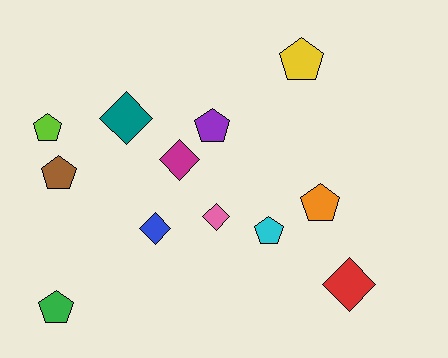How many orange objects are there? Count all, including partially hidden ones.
There is 1 orange object.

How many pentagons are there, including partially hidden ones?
There are 7 pentagons.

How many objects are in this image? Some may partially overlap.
There are 12 objects.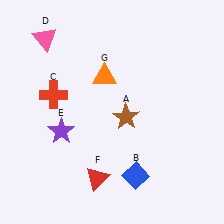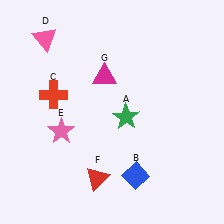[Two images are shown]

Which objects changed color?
A changed from brown to green. E changed from purple to pink. G changed from orange to magenta.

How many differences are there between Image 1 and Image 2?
There are 3 differences between the two images.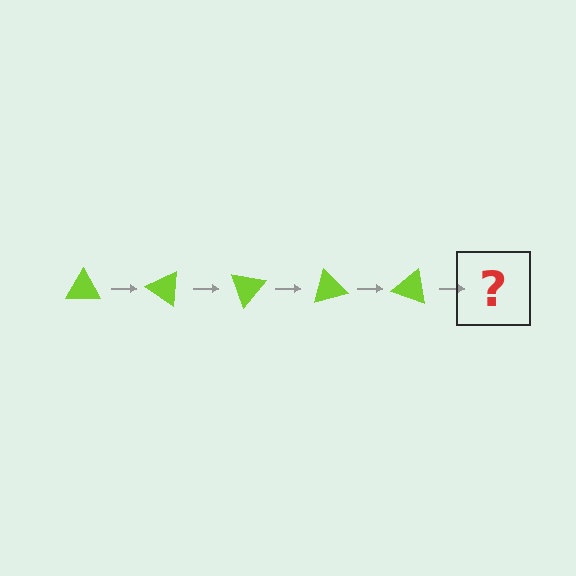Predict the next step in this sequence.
The next step is a lime triangle rotated 175 degrees.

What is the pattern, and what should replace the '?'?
The pattern is that the triangle rotates 35 degrees each step. The '?' should be a lime triangle rotated 175 degrees.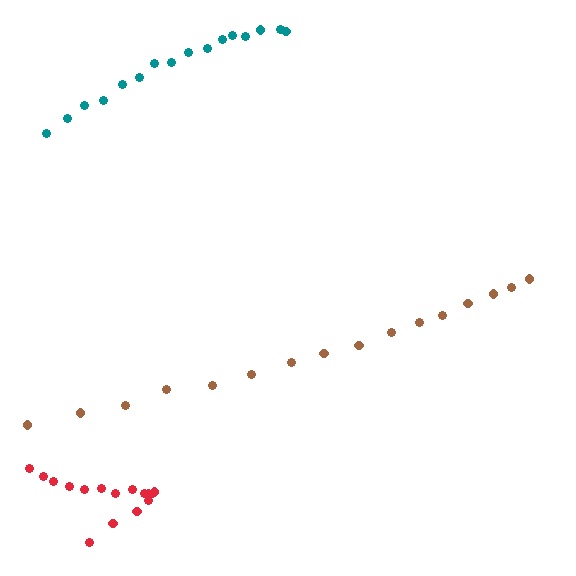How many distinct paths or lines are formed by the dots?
There are 3 distinct paths.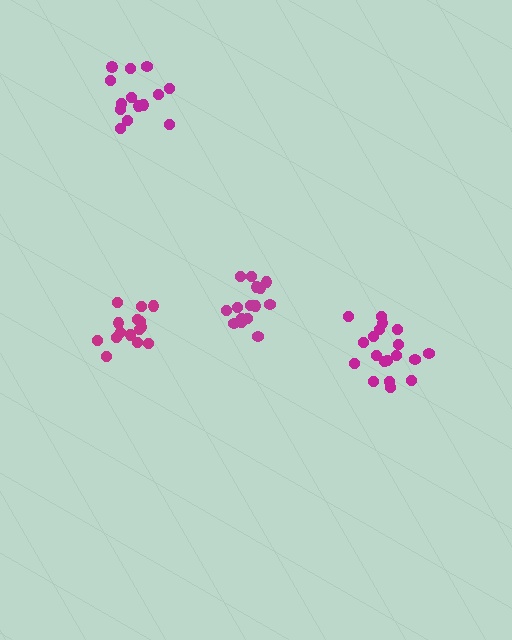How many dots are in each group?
Group 1: 19 dots, Group 2: 15 dots, Group 3: 15 dots, Group 4: 14 dots (63 total).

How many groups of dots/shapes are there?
There are 4 groups.